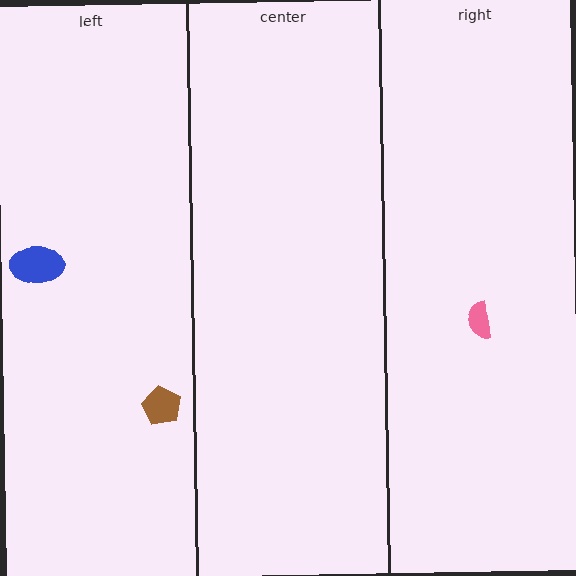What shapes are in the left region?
The brown pentagon, the blue ellipse.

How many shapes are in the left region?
2.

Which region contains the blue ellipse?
The left region.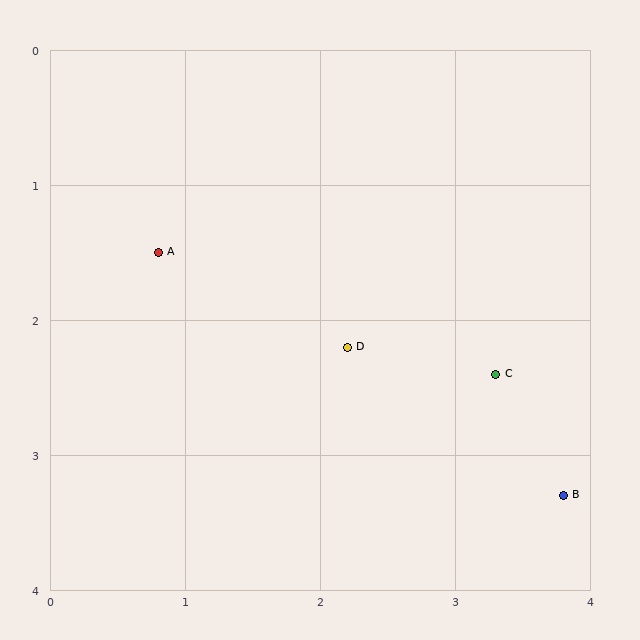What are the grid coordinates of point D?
Point D is at approximately (2.2, 2.2).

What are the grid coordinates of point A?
Point A is at approximately (0.8, 1.5).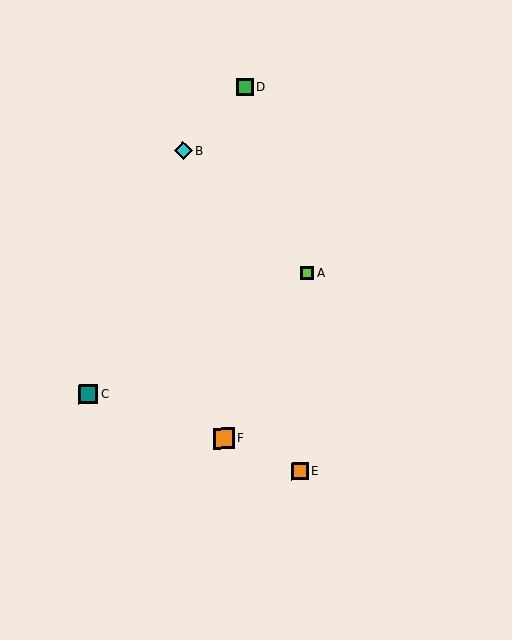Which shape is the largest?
The orange square (labeled F) is the largest.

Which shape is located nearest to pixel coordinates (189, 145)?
The cyan diamond (labeled B) at (183, 151) is nearest to that location.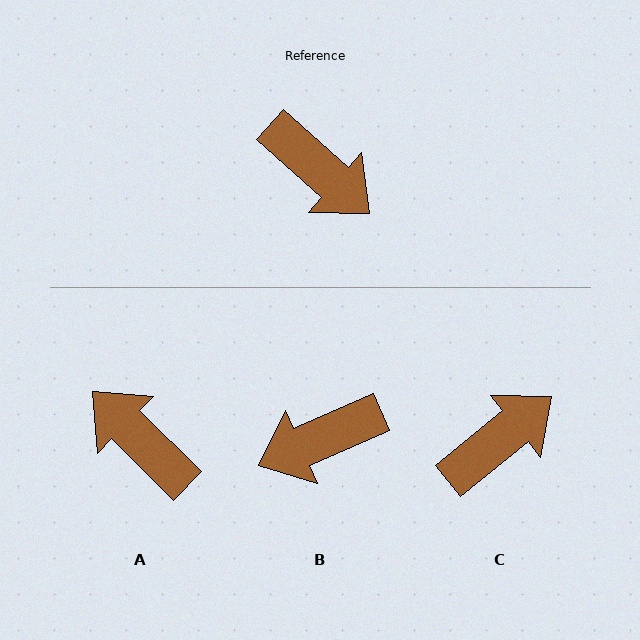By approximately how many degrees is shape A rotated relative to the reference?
Approximately 177 degrees counter-clockwise.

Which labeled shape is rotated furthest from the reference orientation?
A, about 177 degrees away.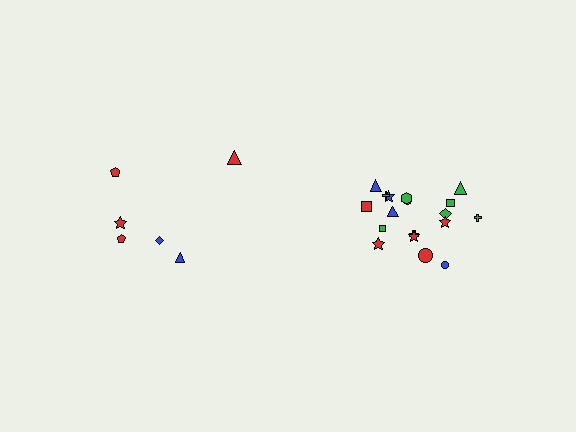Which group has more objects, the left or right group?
The right group.